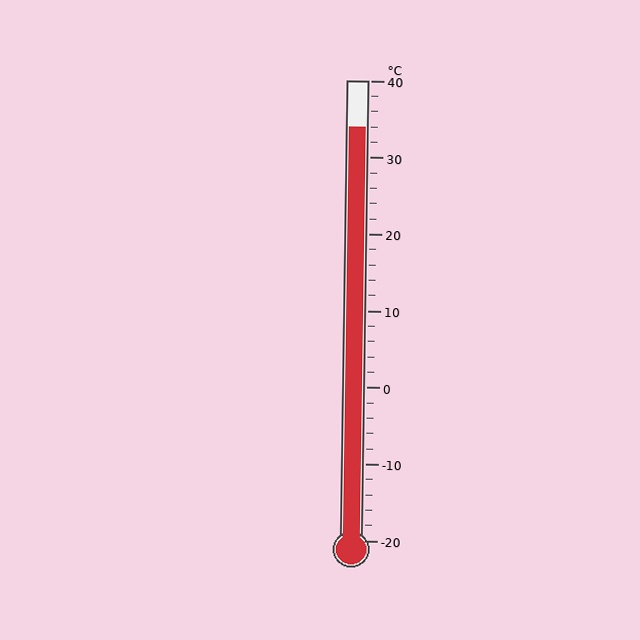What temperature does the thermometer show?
The thermometer shows approximately 34°C.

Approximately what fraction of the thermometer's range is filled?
The thermometer is filled to approximately 90% of its range.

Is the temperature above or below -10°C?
The temperature is above -10°C.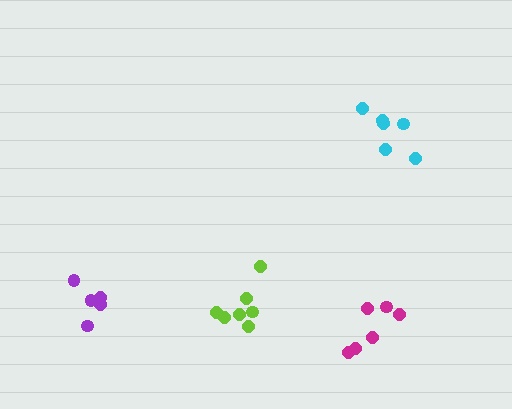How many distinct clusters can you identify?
There are 4 distinct clusters.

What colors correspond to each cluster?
The clusters are colored: lime, purple, magenta, cyan.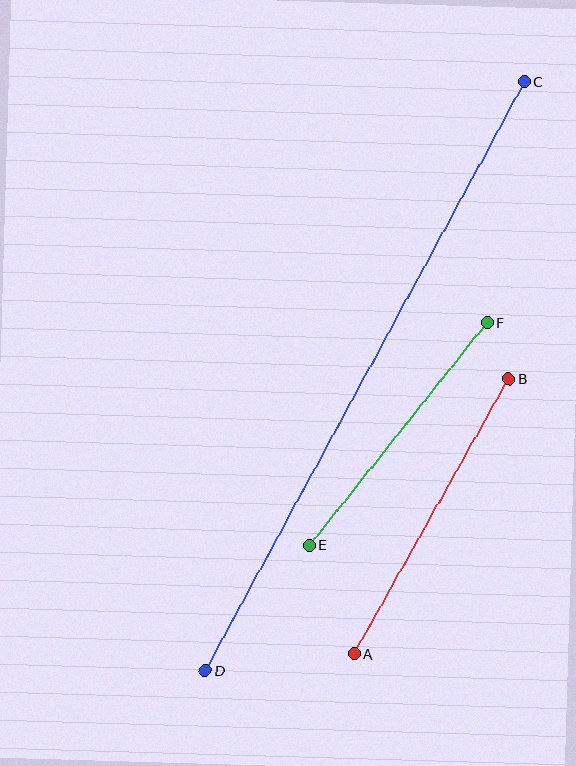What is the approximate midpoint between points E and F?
The midpoint is at approximately (398, 434) pixels.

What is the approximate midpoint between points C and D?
The midpoint is at approximately (365, 376) pixels.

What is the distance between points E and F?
The distance is approximately 284 pixels.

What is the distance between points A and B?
The distance is approximately 316 pixels.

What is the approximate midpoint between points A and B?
The midpoint is at approximately (432, 516) pixels.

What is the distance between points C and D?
The distance is approximately 670 pixels.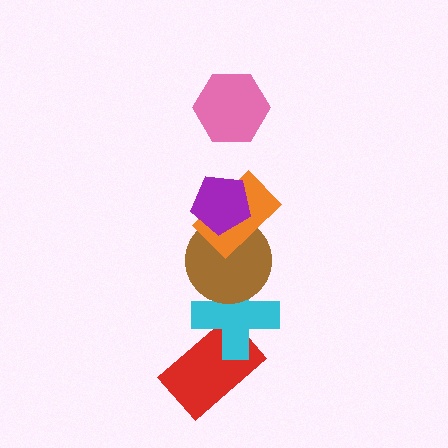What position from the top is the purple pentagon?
The purple pentagon is 2nd from the top.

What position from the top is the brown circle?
The brown circle is 4th from the top.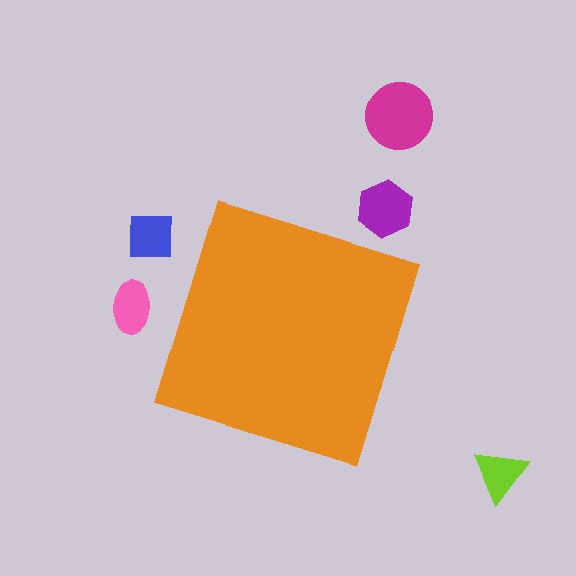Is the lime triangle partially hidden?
No, the lime triangle is fully visible.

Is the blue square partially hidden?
No, the blue square is fully visible.